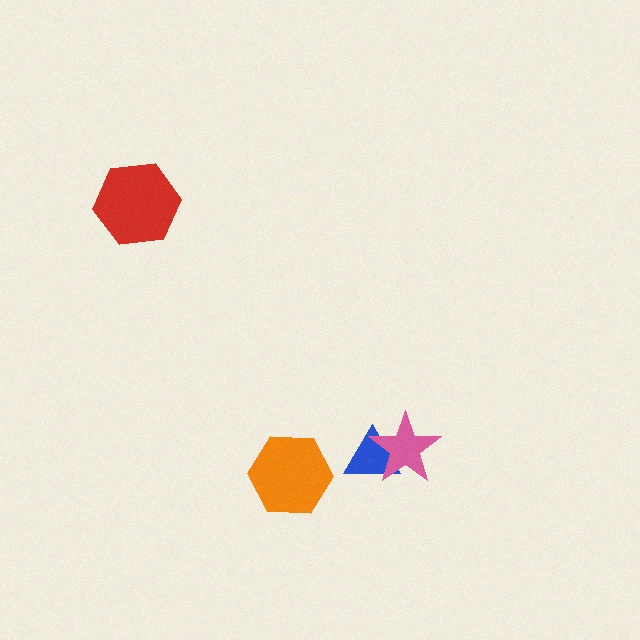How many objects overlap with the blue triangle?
1 object overlaps with the blue triangle.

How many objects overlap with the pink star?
1 object overlaps with the pink star.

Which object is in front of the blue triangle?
The pink star is in front of the blue triangle.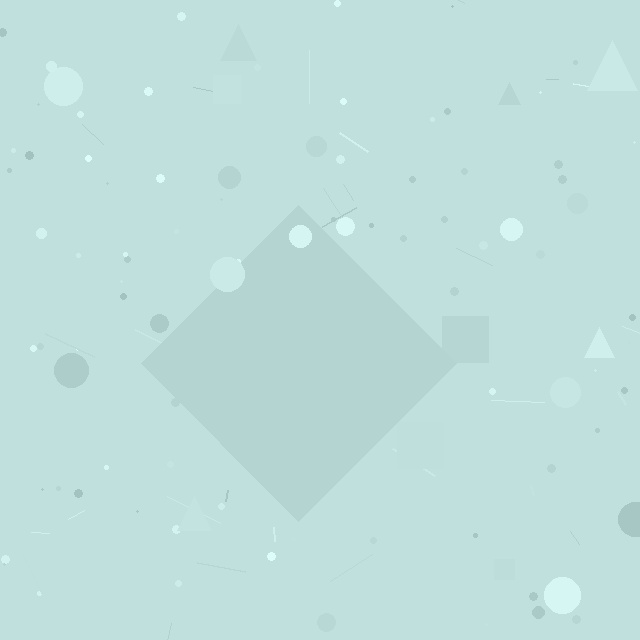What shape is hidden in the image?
A diamond is hidden in the image.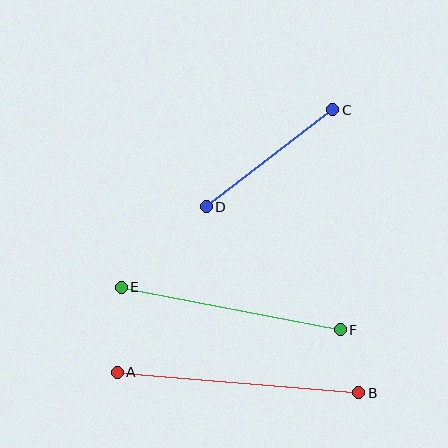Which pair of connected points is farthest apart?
Points A and B are farthest apart.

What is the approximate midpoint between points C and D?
The midpoint is at approximately (270, 158) pixels.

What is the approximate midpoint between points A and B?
The midpoint is at approximately (238, 383) pixels.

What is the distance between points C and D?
The distance is approximately 159 pixels.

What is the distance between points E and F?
The distance is approximately 223 pixels.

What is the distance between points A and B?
The distance is approximately 242 pixels.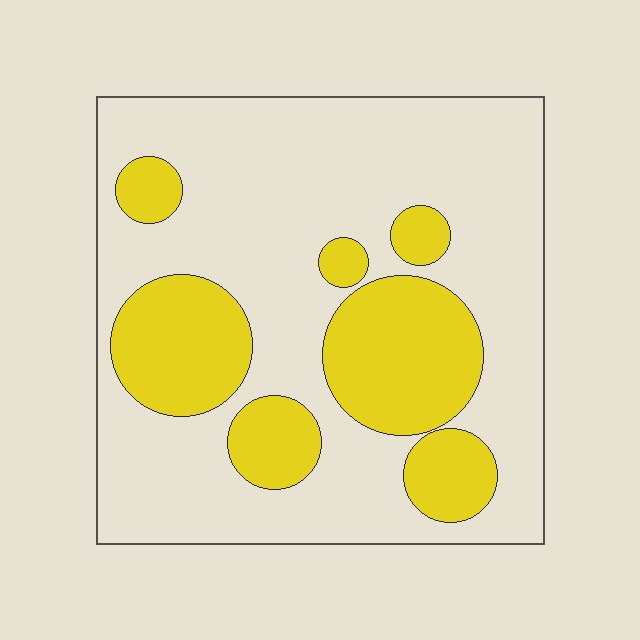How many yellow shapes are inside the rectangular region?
7.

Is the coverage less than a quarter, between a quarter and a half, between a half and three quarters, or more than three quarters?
Between a quarter and a half.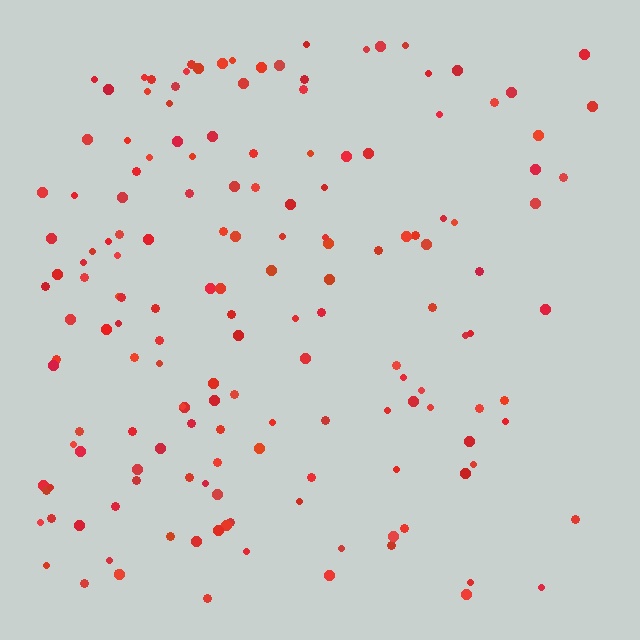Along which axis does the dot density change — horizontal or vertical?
Horizontal.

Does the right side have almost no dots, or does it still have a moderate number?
Still a moderate number, just noticeably fewer than the left.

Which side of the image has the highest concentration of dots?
The left.